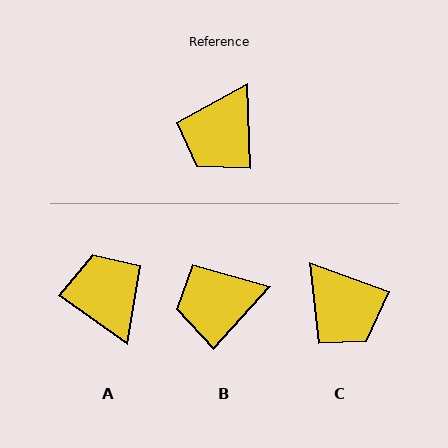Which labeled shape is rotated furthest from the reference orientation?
A, about 128 degrees away.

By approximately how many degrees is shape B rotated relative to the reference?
Approximately 45 degrees clockwise.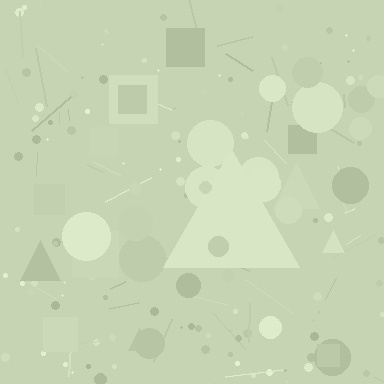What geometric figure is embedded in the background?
A triangle is embedded in the background.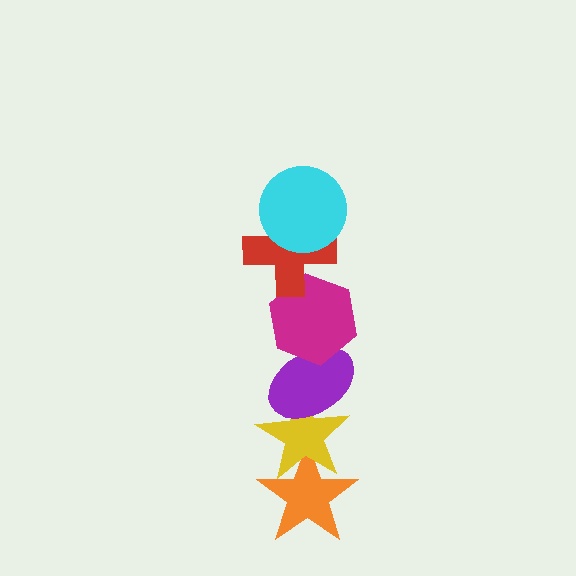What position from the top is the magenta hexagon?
The magenta hexagon is 3rd from the top.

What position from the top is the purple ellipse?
The purple ellipse is 4th from the top.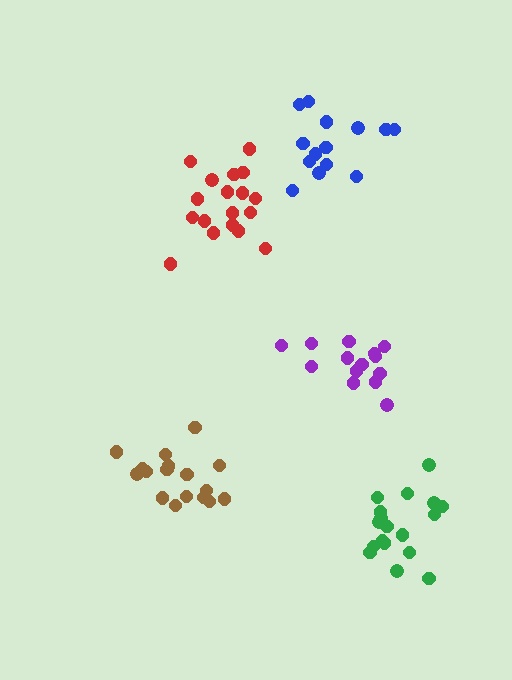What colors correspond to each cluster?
The clusters are colored: red, green, blue, purple, brown.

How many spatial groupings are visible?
There are 5 spatial groupings.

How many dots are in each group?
Group 1: 18 dots, Group 2: 18 dots, Group 3: 14 dots, Group 4: 14 dots, Group 5: 17 dots (81 total).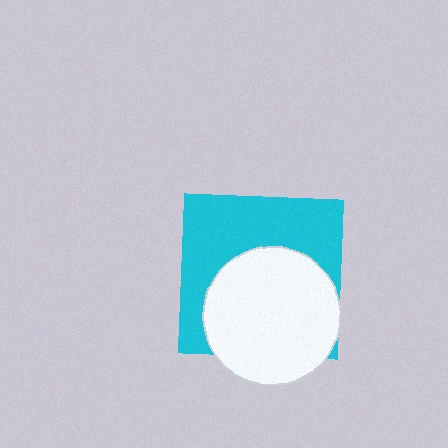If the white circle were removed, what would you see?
You would see the complete cyan square.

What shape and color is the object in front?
The object in front is a white circle.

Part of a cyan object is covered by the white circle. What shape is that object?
It is a square.